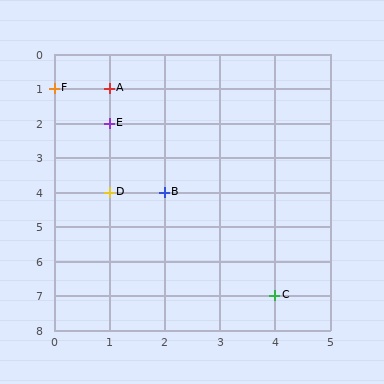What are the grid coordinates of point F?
Point F is at grid coordinates (0, 1).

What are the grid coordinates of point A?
Point A is at grid coordinates (1, 1).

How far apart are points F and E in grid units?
Points F and E are 1 column and 1 row apart (about 1.4 grid units diagonally).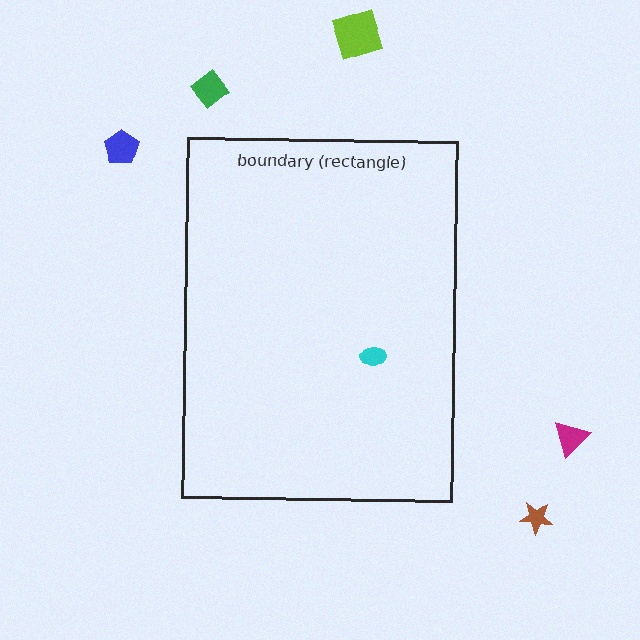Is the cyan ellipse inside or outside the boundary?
Inside.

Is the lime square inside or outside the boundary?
Outside.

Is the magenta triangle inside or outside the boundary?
Outside.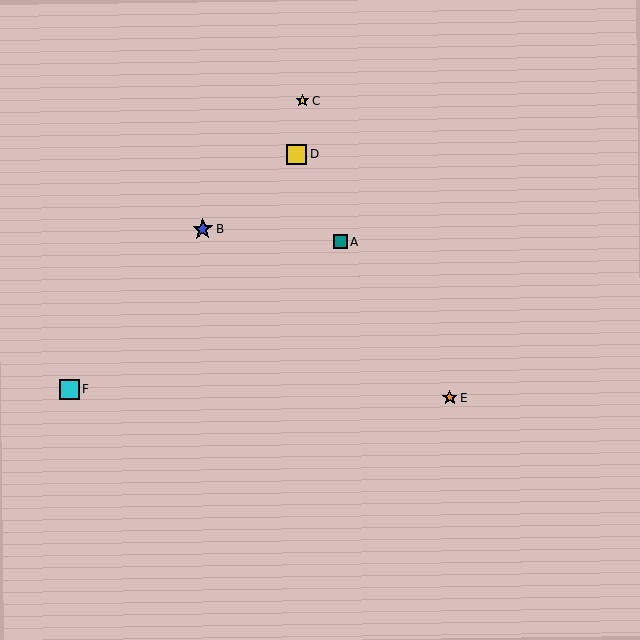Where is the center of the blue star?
The center of the blue star is at (203, 229).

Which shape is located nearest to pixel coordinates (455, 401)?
The orange star (labeled E) at (450, 398) is nearest to that location.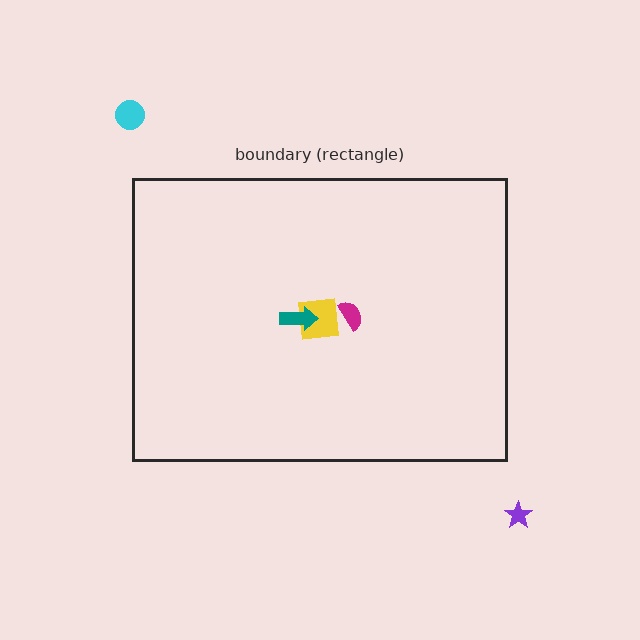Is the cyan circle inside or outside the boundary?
Outside.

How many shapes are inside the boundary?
3 inside, 2 outside.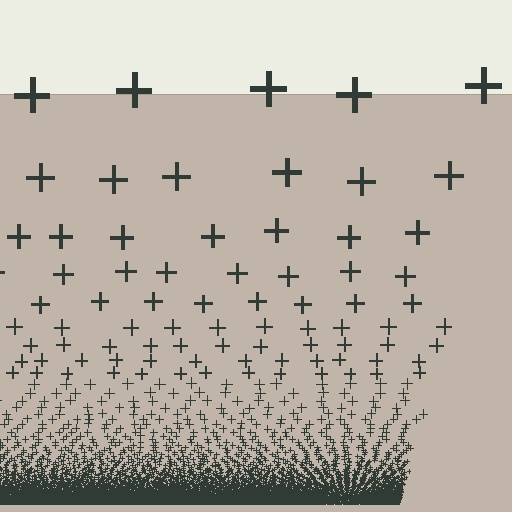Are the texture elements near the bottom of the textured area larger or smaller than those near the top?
Smaller. The gradient is inverted — elements near the bottom are smaller and denser.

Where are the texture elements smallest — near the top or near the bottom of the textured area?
Near the bottom.